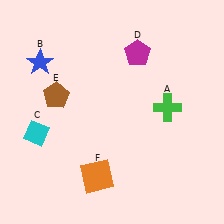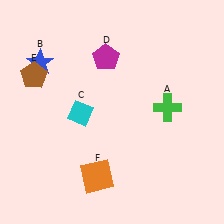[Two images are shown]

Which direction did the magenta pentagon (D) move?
The magenta pentagon (D) moved left.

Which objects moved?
The objects that moved are: the cyan diamond (C), the magenta pentagon (D), the brown pentagon (E).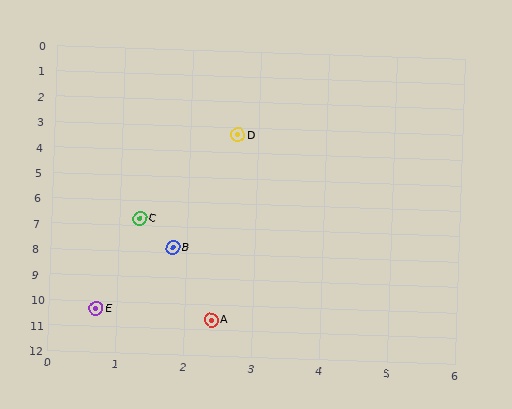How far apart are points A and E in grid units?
Points A and E are about 1.7 grid units apart.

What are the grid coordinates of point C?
Point C is at approximately (1.3, 6.7).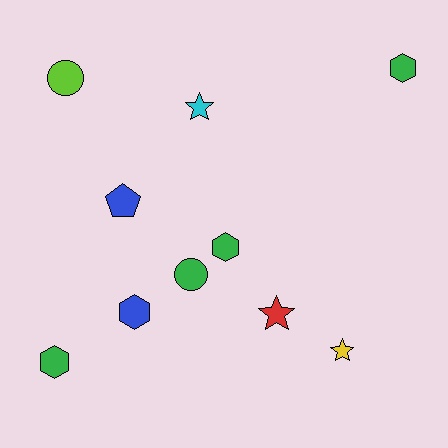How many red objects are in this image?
There is 1 red object.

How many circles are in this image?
There are 2 circles.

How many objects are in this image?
There are 10 objects.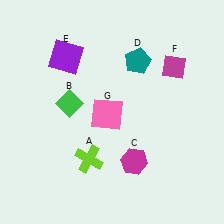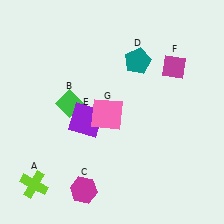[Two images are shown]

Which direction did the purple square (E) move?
The purple square (E) moved down.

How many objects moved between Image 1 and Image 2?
3 objects moved between the two images.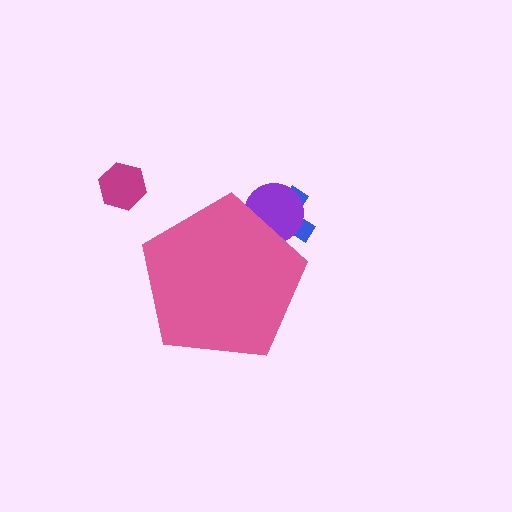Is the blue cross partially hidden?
Yes, the blue cross is partially hidden behind the pink pentagon.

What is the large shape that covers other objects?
A pink pentagon.